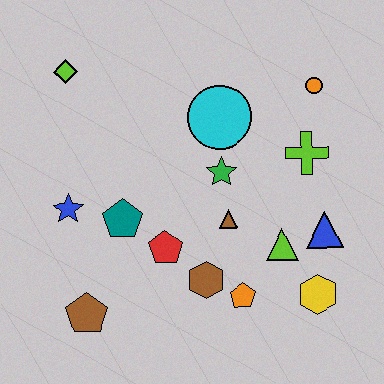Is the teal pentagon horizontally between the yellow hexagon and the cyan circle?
No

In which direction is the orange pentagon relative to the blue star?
The orange pentagon is to the right of the blue star.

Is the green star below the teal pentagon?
No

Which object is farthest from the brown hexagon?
The lime diamond is farthest from the brown hexagon.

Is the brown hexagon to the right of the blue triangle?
No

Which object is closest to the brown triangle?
The green star is closest to the brown triangle.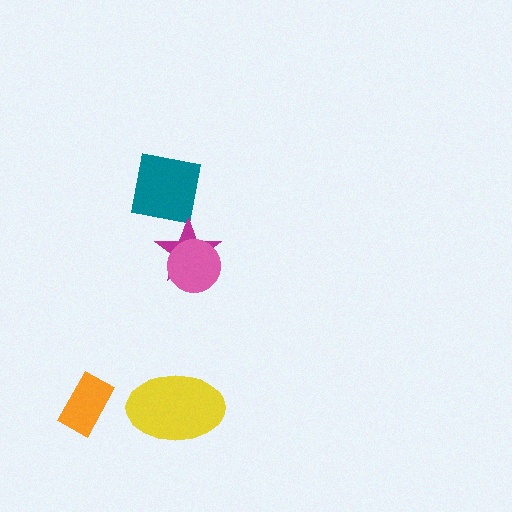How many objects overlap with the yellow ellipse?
0 objects overlap with the yellow ellipse.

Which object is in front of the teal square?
The magenta star is in front of the teal square.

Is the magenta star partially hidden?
Yes, it is partially covered by another shape.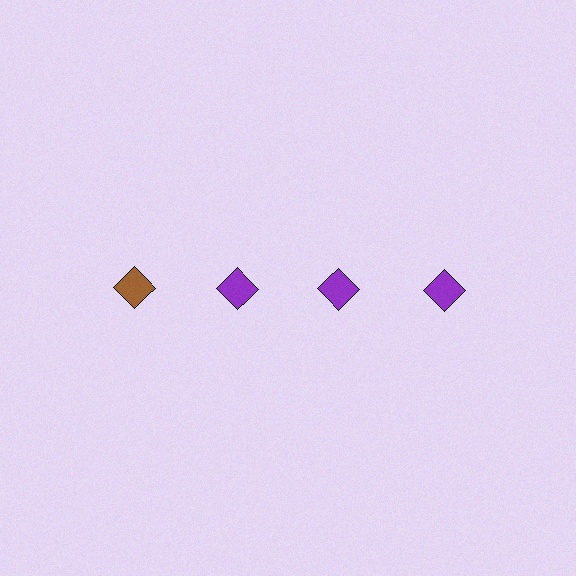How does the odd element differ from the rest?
It has a different color: brown instead of purple.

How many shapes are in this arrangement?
There are 4 shapes arranged in a grid pattern.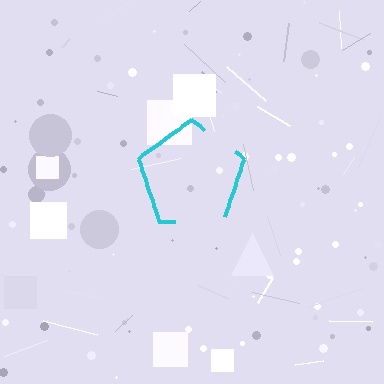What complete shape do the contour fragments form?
The contour fragments form a pentagon.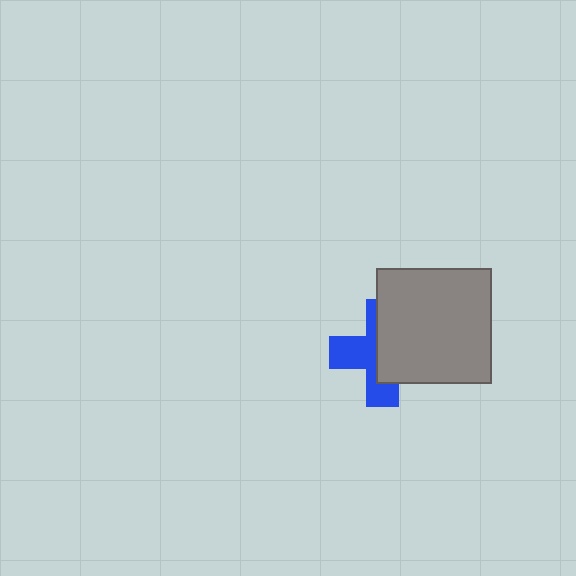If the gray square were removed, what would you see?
You would see the complete blue cross.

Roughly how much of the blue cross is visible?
About half of it is visible (roughly 47%).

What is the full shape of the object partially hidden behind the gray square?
The partially hidden object is a blue cross.